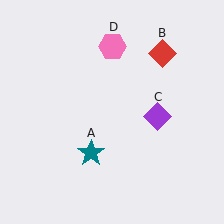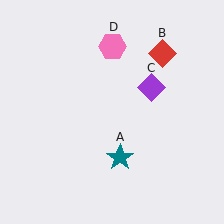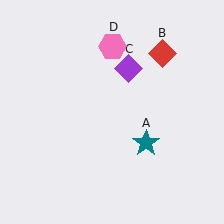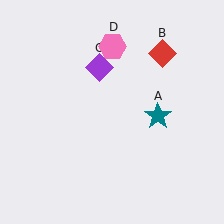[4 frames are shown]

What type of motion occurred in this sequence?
The teal star (object A), purple diamond (object C) rotated counterclockwise around the center of the scene.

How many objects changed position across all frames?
2 objects changed position: teal star (object A), purple diamond (object C).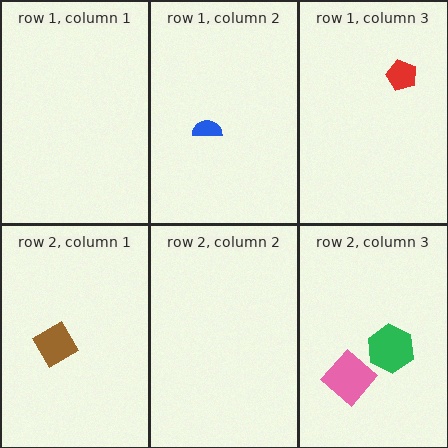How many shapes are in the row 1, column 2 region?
1.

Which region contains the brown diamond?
The row 2, column 1 region.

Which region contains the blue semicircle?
The row 1, column 2 region.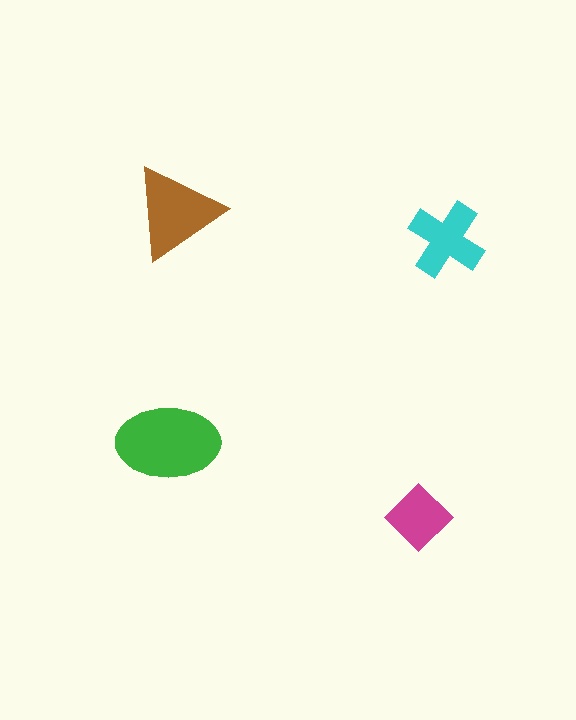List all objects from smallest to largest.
The magenta diamond, the cyan cross, the brown triangle, the green ellipse.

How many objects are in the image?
There are 4 objects in the image.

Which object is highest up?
The brown triangle is topmost.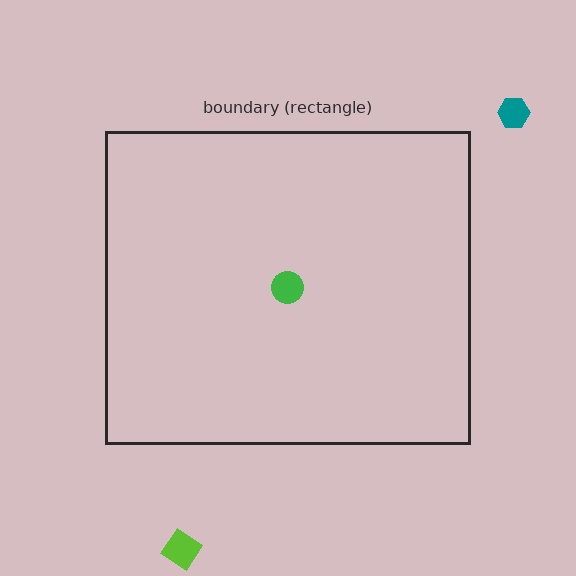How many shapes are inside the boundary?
1 inside, 2 outside.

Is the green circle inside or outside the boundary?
Inside.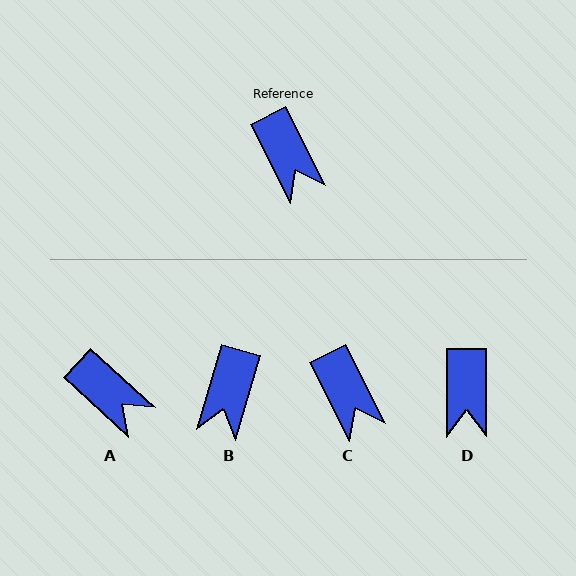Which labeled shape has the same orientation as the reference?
C.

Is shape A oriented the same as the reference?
No, it is off by about 21 degrees.